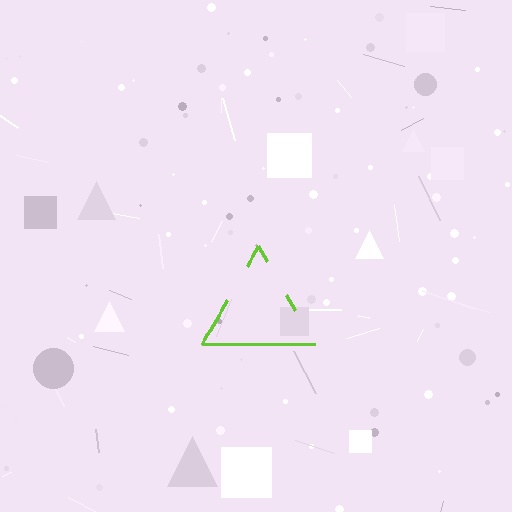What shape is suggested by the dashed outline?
The dashed outline suggests a triangle.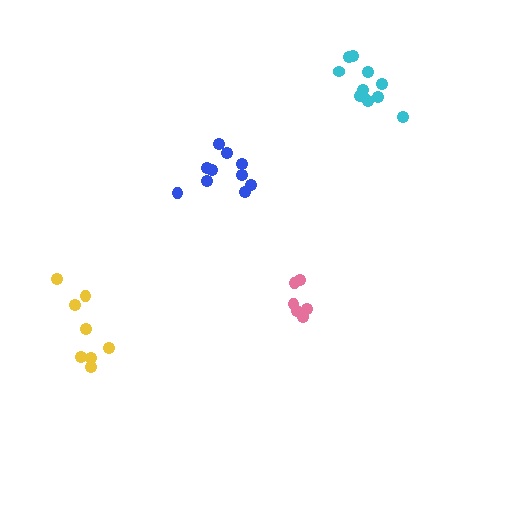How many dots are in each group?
Group 1: 11 dots, Group 2: 6 dots, Group 3: 10 dots, Group 4: 8 dots (35 total).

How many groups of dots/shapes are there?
There are 4 groups.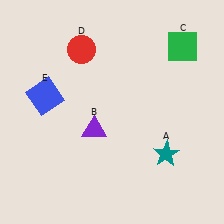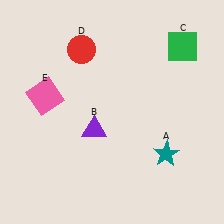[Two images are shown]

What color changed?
The square (E) changed from blue in Image 1 to pink in Image 2.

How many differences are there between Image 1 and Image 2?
There is 1 difference between the two images.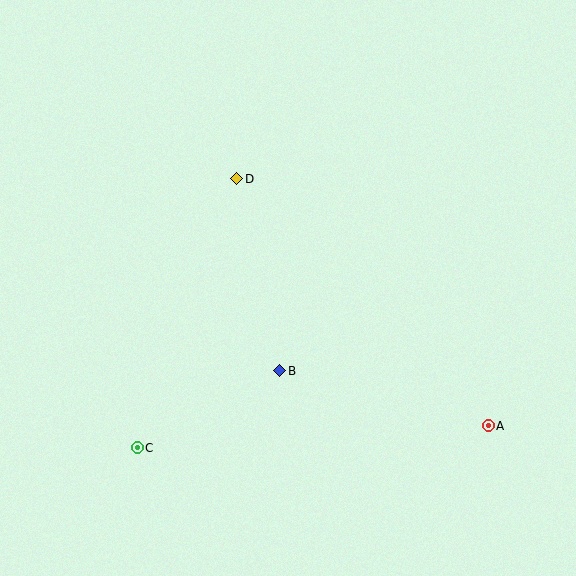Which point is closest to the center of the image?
Point B at (280, 371) is closest to the center.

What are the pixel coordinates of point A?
Point A is at (488, 426).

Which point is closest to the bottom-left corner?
Point C is closest to the bottom-left corner.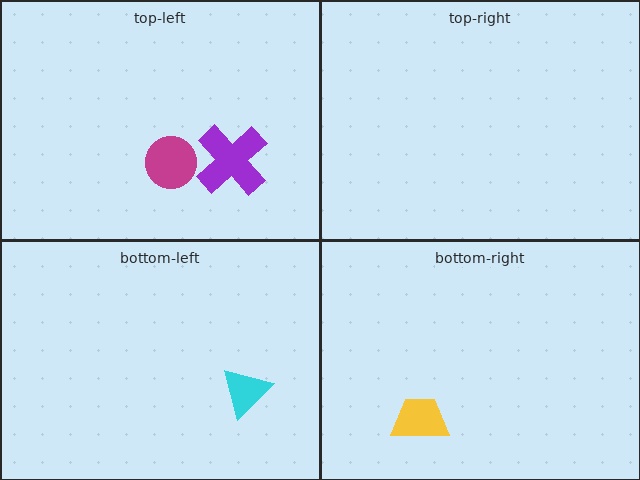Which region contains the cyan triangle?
The bottom-left region.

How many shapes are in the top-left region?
2.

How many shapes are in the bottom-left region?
1.